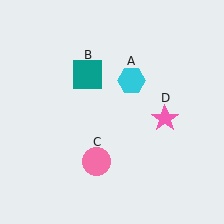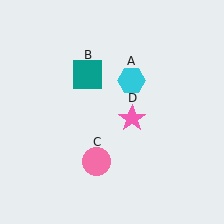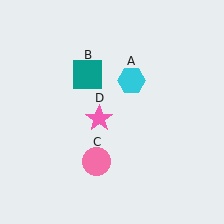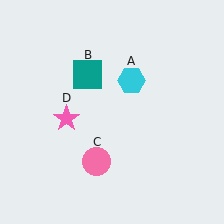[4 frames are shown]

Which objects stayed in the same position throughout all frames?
Cyan hexagon (object A) and teal square (object B) and pink circle (object C) remained stationary.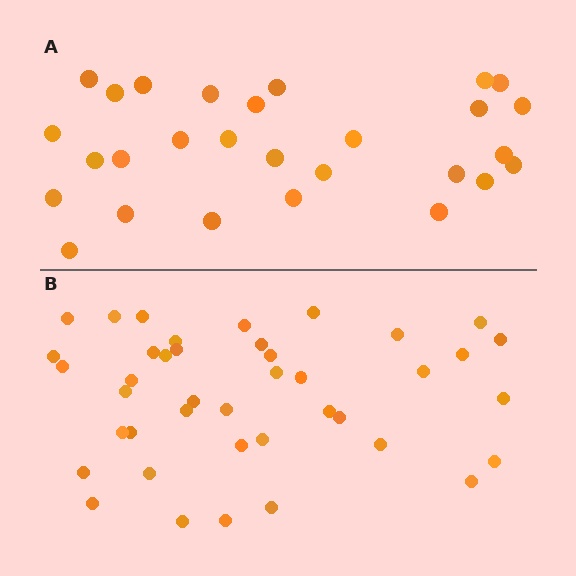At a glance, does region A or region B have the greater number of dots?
Region B (the bottom region) has more dots.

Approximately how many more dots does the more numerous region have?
Region B has approximately 15 more dots than region A.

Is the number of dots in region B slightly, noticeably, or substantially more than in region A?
Region B has substantially more. The ratio is roughly 1.5 to 1.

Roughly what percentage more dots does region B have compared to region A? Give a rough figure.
About 45% more.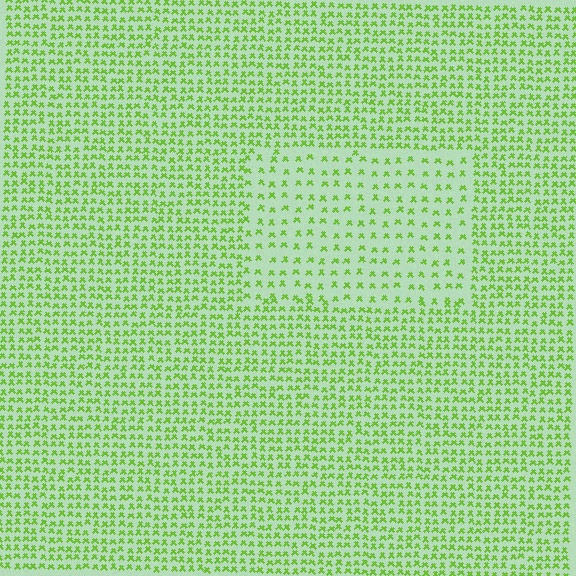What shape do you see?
I see a rectangle.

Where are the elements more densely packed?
The elements are more densely packed outside the rectangle boundary.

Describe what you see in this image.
The image contains small lime elements arranged at two different densities. A rectangle-shaped region is visible where the elements are less densely packed than the surrounding area.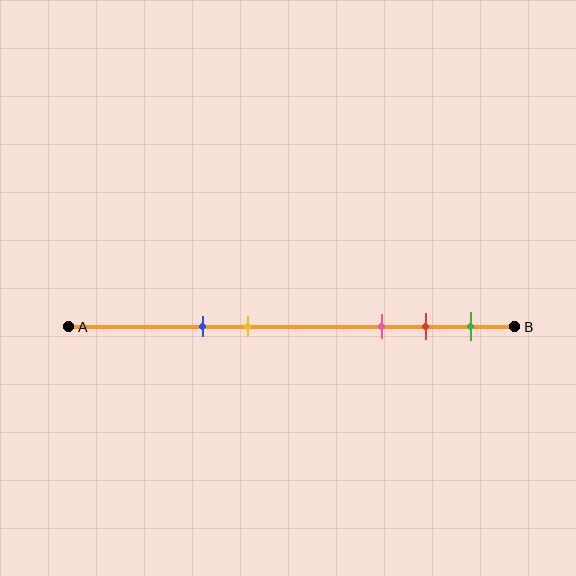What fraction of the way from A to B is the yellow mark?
The yellow mark is approximately 40% (0.4) of the way from A to B.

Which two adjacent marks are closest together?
The red and green marks are the closest adjacent pair.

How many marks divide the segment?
There are 5 marks dividing the segment.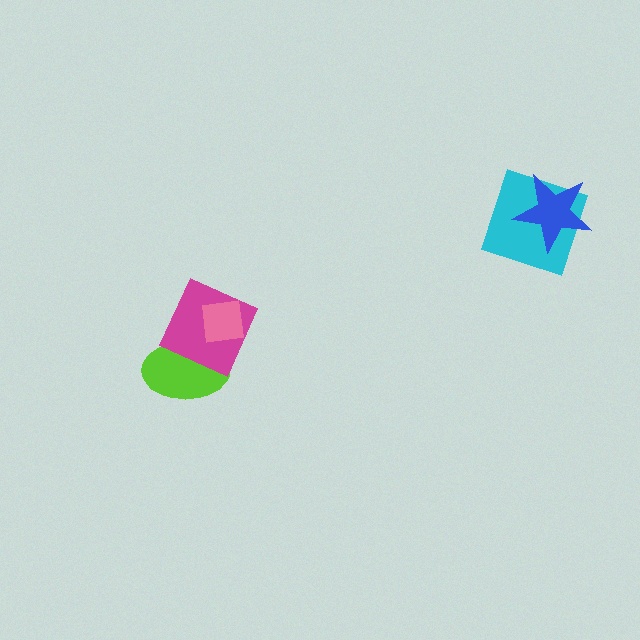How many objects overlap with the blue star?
1 object overlaps with the blue star.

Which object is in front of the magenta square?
The pink square is in front of the magenta square.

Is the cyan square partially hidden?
Yes, it is partially covered by another shape.